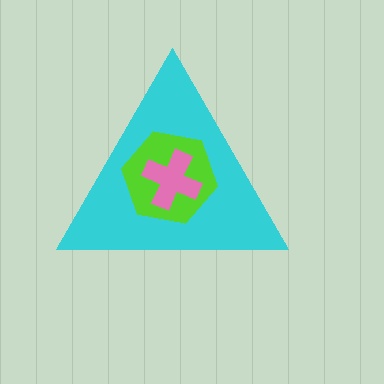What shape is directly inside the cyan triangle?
The lime hexagon.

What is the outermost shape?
The cyan triangle.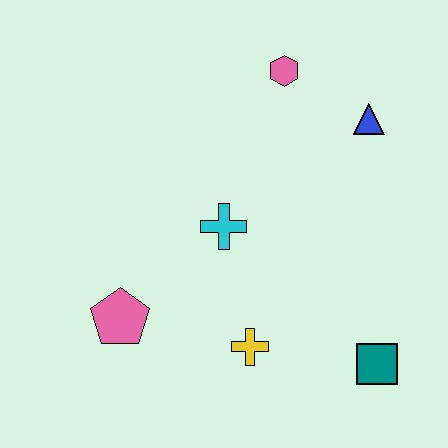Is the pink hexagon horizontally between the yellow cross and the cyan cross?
No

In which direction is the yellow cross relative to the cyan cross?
The yellow cross is below the cyan cross.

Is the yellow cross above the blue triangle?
No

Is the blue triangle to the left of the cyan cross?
No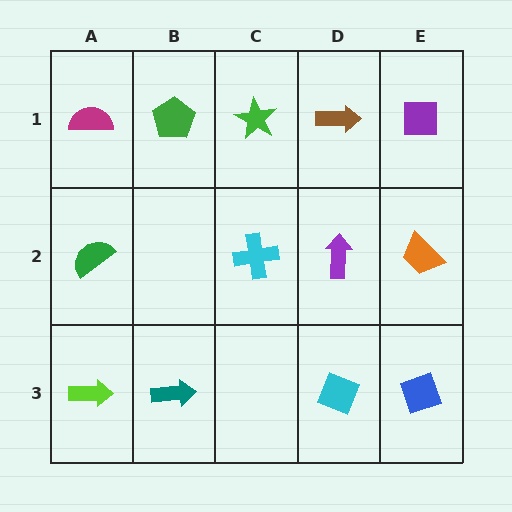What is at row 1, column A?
A magenta semicircle.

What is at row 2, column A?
A green semicircle.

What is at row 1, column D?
A brown arrow.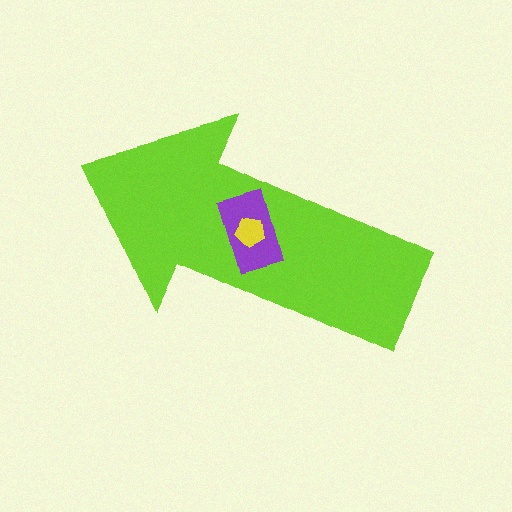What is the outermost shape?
The lime arrow.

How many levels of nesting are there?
3.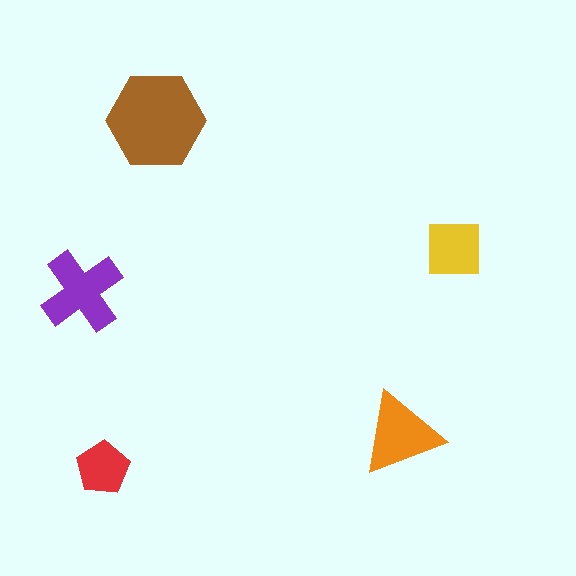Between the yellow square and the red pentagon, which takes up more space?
The yellow square.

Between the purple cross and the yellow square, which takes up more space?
The purple cross.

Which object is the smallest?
The red pentagon.